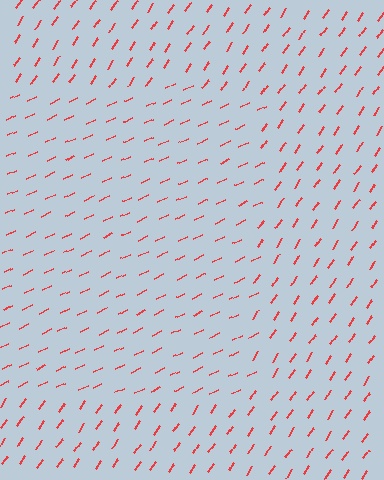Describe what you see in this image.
The image is filled with small red line segments. A rectangle region in the image has lines oriented differently from the surrounding lines, creating a visible texture boundary.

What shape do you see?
I see a rectangle.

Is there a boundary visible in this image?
Yes, there is a texture boundary formed by a change in line orientation.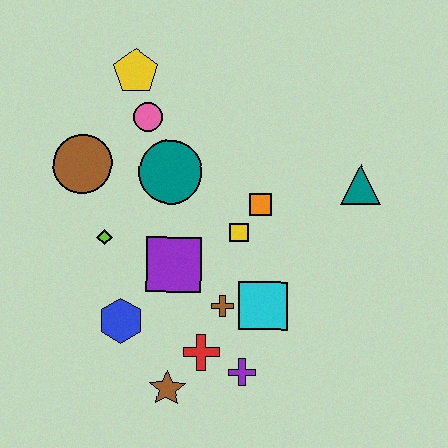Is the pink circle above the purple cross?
Yes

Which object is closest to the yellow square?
The orange square is closest to the yellow square.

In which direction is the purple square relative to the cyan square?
The purple square is to the left of the cyan square.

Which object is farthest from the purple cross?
The yellow pentagon is farthest from the purple cross.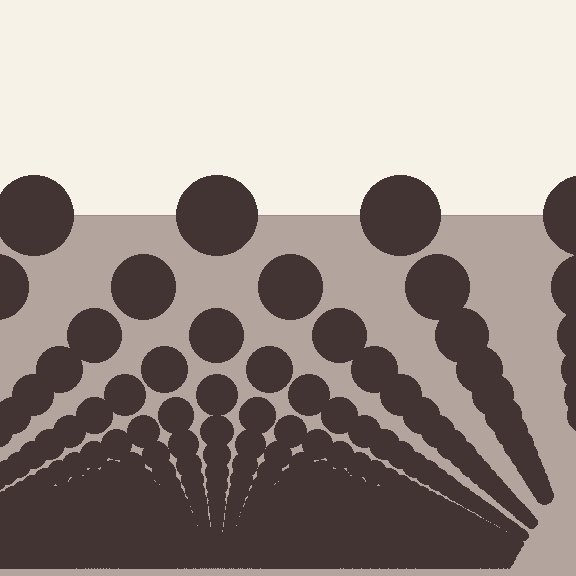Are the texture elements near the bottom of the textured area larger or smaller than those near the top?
Smaller. The gradient is inverted — elements near the bottom are smaller and denser.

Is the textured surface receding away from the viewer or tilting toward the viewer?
The surface appears to tilt toward the viewer. Texture elements get larger and sparser toward the top.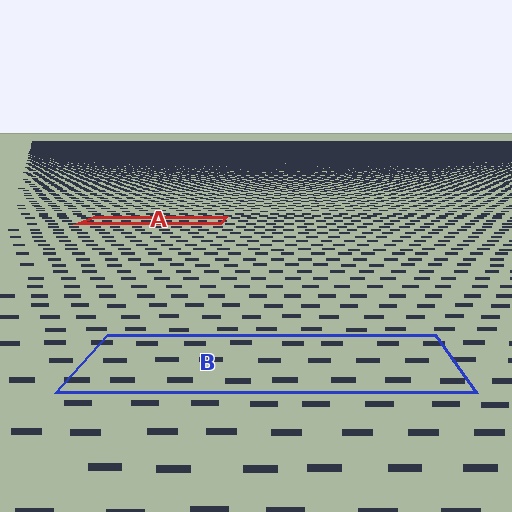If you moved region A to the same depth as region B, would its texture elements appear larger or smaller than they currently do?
They would appear larger. At a closer depth, the same texture elements are projected at a bigger on-screen size.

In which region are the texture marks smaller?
The texture marks are smaller in region A, because it is farther away.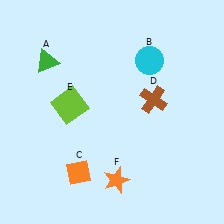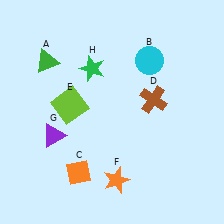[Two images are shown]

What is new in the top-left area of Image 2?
A green star (H) was added in the top-left area of Image 2.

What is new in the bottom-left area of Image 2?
A purple triangle (G) was added in the bottom-left area of Image 2.